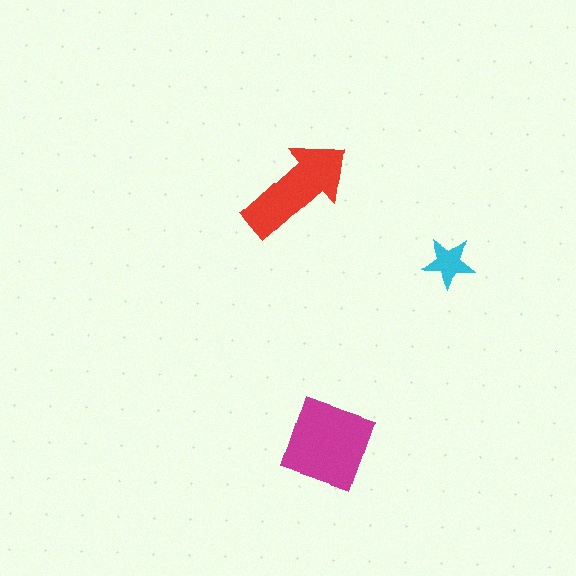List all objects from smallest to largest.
The cyan star, the red arrow, the magenta diamond.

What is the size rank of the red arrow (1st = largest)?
2nd.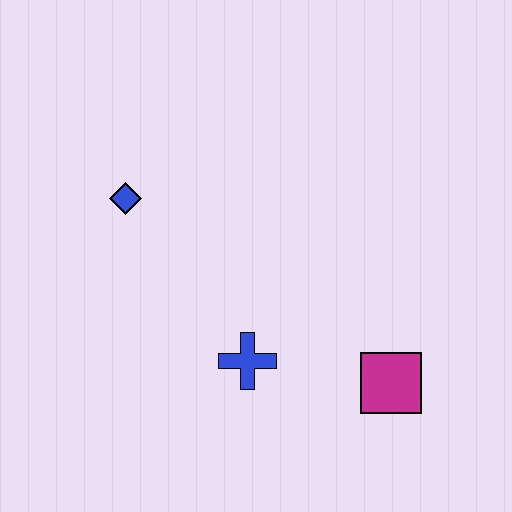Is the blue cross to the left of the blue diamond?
No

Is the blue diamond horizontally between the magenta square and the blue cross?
No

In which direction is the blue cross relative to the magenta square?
The blue cross is to the left of the magenta square.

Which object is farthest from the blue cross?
The blue diamond is farthest from the blue cross.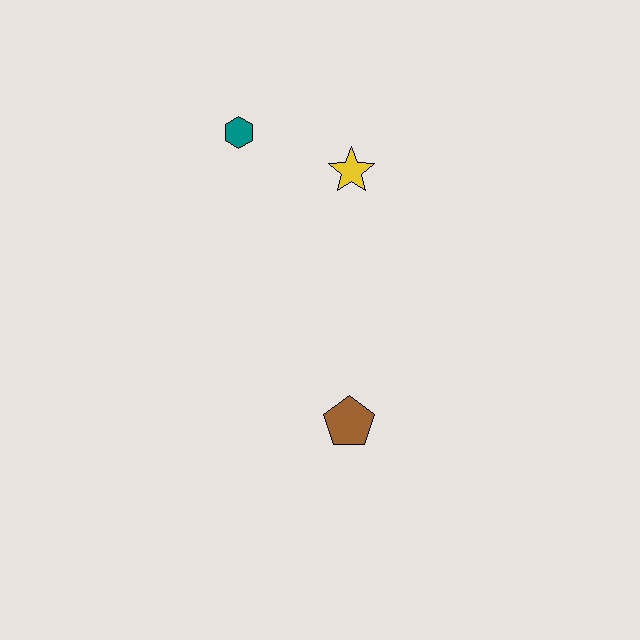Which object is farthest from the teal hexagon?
The brown pentagon is farthest from the teal hexagon.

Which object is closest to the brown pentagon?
The yellow star is closest to the brown pentagon.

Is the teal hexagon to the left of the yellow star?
Yes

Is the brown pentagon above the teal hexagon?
No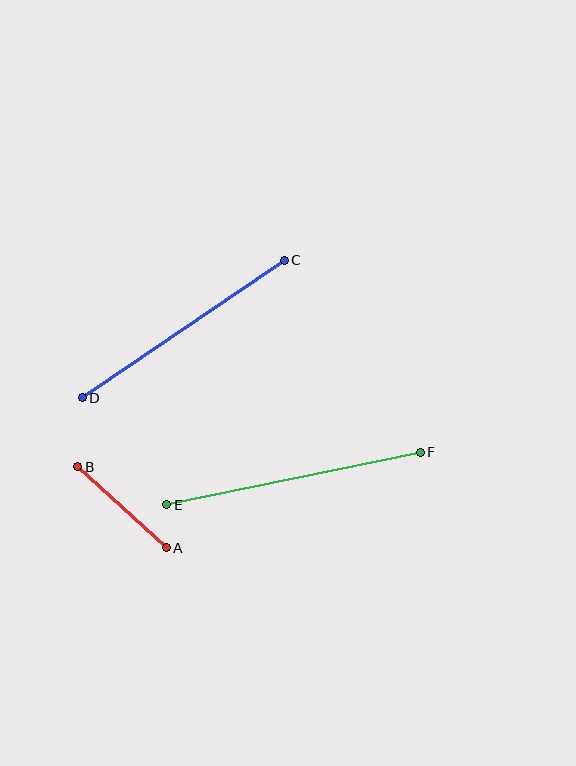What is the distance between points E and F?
The distance is approximately 259 pixels.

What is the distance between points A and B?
The distance is approximately 120 pixels.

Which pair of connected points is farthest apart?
Points E and F are farthest apart.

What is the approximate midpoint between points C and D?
The midpoint is at approximately (183, 329) pixels.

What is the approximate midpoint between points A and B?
The midpoint is at approximately (122, 507) pixels.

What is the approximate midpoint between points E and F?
The midpoint is at approximately (293, 478) pixels.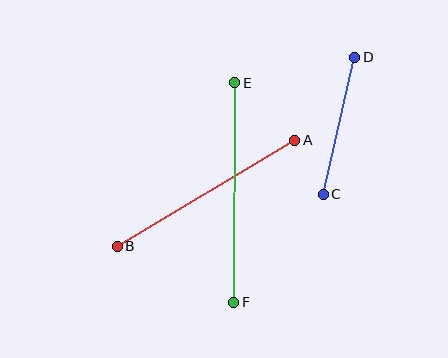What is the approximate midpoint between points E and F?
The midpoint is at approximately (234, 192) pixels.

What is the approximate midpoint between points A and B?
The midpoint is at approximately (206, 193) pixels.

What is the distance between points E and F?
The distance is approximately 219 pixels.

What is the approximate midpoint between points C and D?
The midpoint is at approximately (339, 126) pixels.